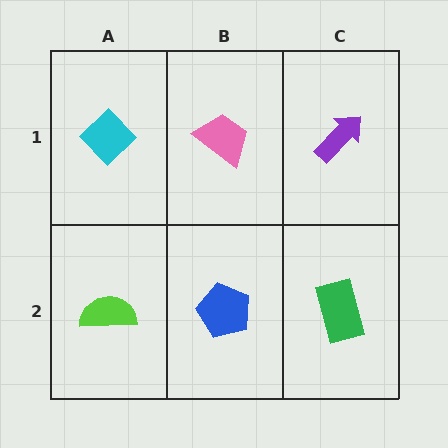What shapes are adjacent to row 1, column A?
A lime semicircle (row 2, column A), a pink trapezoid (row 1, column B).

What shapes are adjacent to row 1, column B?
A blue pentagon (row 2, column B), a cyan diamond (row 1, column A), a purple arrow (row 1, column C).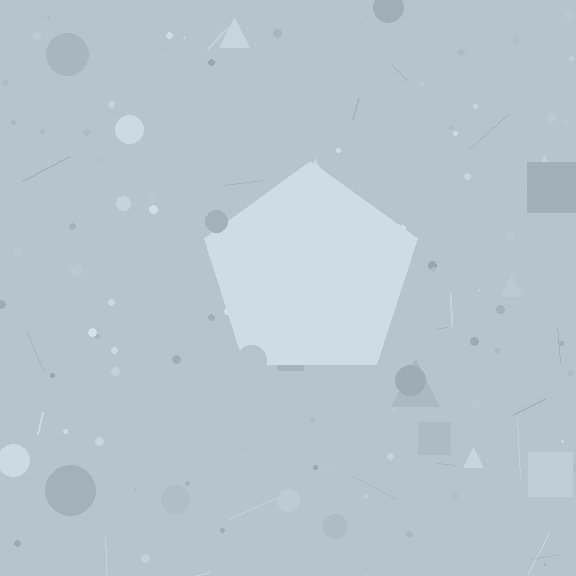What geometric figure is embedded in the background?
A pentagon is embedded in the background.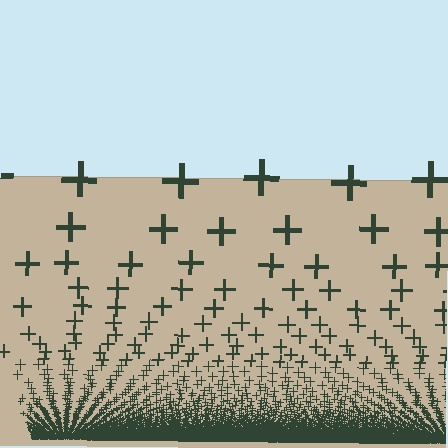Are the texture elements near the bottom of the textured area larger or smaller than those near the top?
Smaller. The gradient is inverted — elements near the bottom are smaller and denser.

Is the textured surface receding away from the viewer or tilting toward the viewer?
The surface appears to tilt toward the viewer. Texture elements get larger and sparser toward the top.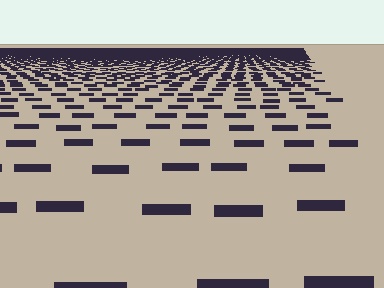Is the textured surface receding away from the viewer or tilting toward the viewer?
The surface is receding away from the viewer. Texture elements get smaller and denser toward the top.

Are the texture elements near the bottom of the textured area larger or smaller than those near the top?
Larger. Near the bottom, elements are closer to the viewer and appear at a bigger on-screen size.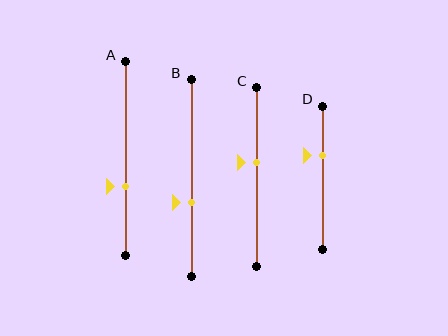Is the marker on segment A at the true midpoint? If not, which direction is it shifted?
No, the marker on segment A is shifted downward by about 15% of the segment length.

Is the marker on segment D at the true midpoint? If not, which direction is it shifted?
No, the marker on segment D is shifted upward by about 15% of the segment length.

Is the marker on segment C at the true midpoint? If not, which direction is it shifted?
No, the marker on segment C is shifted upward by about 8% of the segment length.